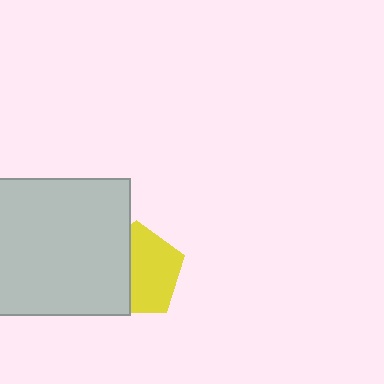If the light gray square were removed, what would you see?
You would see the complete yellow pentagon.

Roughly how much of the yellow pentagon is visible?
About half of it is visible (roughly 57%).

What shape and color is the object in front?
The object in front is a light gray square.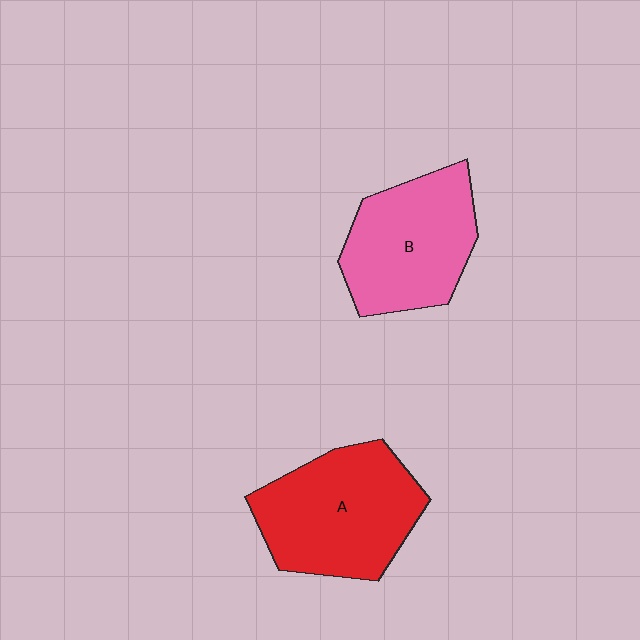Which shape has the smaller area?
Shape B (pink).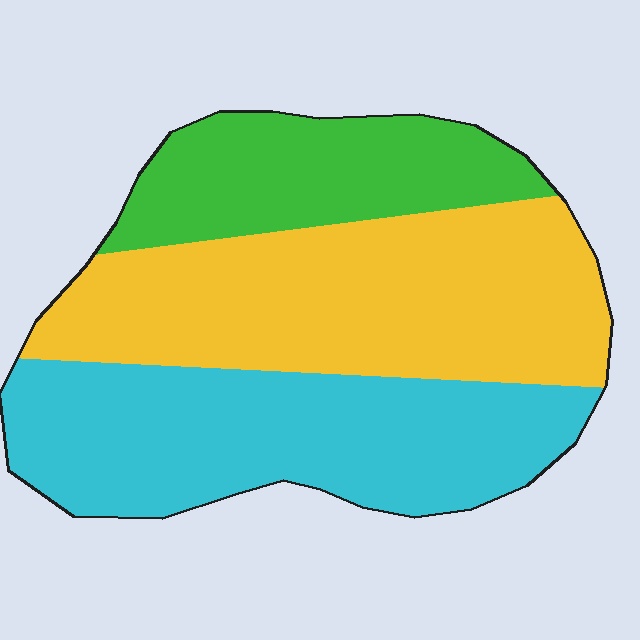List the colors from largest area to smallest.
From largest to smallest: yellow, cyan, green.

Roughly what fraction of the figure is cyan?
Cyan covers 38% of the figure.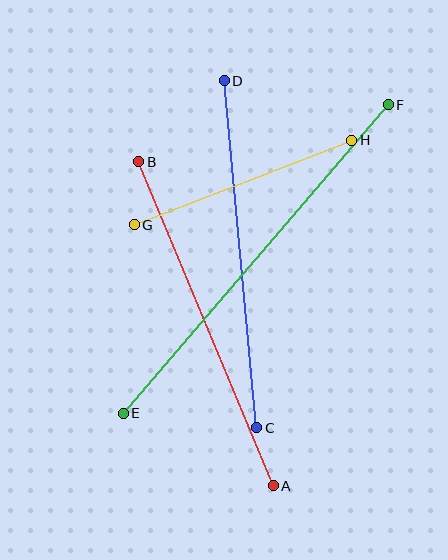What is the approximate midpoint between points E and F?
The midpoint is at approximately (256, 259) pixels.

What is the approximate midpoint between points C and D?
The midpoint is at approximately (240, 254) pixels.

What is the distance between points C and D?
The distance is approximately 348 pixels.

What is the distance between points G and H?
The distance is approximately 233 pixels.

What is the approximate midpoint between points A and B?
The midpoint is at approximately (206, 324) pixels.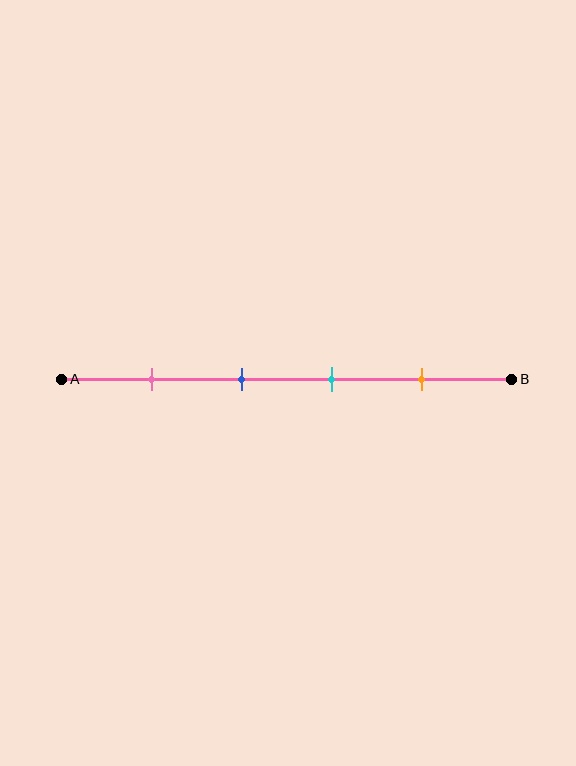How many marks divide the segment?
There are 4 marks dividing the segment.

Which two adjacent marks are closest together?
The blue and cyan marks are the closest adjacent pair.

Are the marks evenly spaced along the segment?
Yes, the marks are approximately evenly spaced.